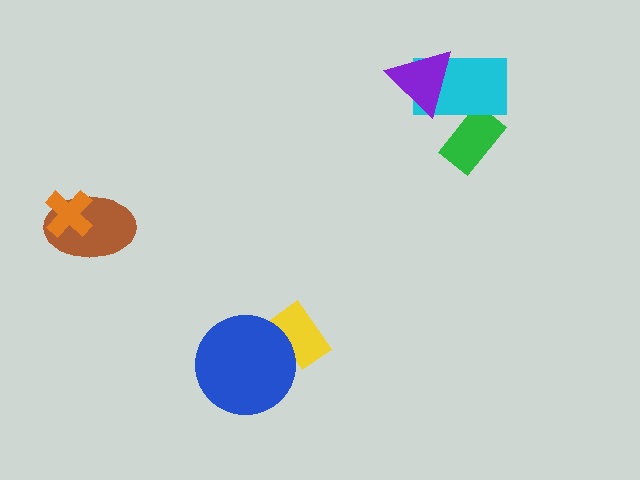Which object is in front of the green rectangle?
The cyan rectangle is in front of the green rectangle.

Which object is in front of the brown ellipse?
The orange cross is in front of the brown ellipse.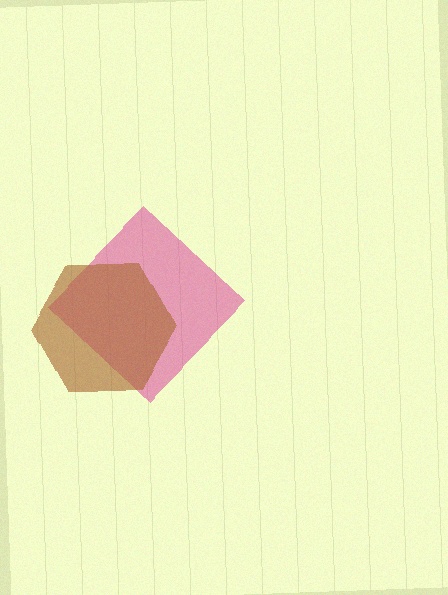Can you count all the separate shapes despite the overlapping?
Yes, there are 2 separate shapes.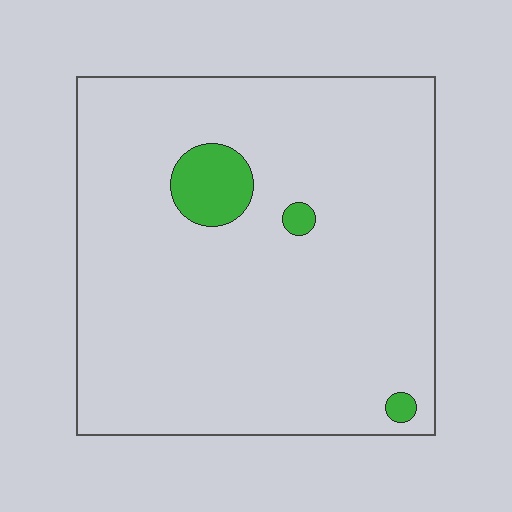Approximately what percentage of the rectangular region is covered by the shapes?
Approximately 5%.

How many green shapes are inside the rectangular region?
3.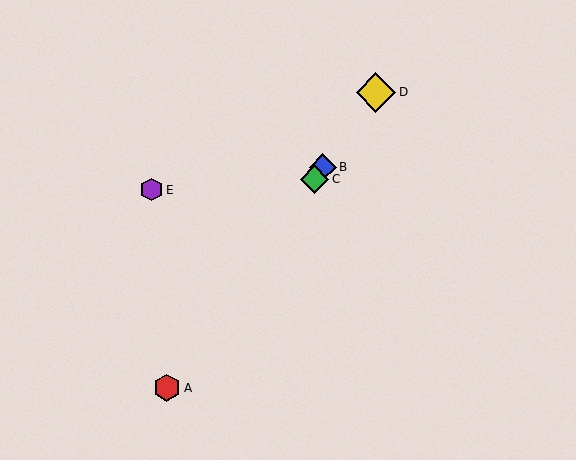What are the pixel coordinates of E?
Object E is at (151, 190).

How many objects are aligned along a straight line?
4 objects (A, B, C, D) are aligned along a straight line.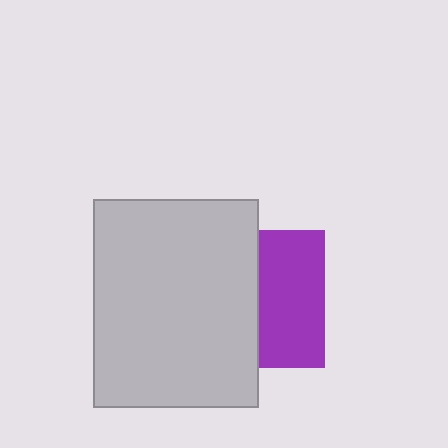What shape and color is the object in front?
The object in front is a light gray rectangle.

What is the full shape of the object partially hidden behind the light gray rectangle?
The partially hidden object is a purple square.